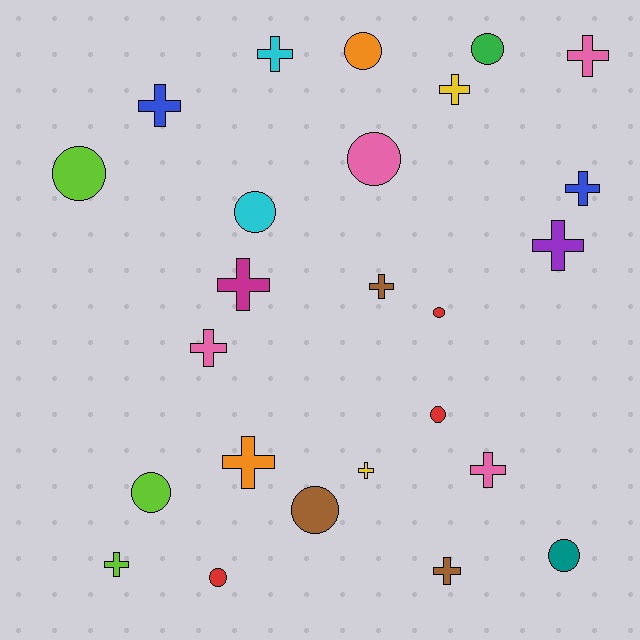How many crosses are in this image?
There are 14 crosses.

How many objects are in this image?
There are 25 objects.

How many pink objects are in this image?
There are 4 pink objects.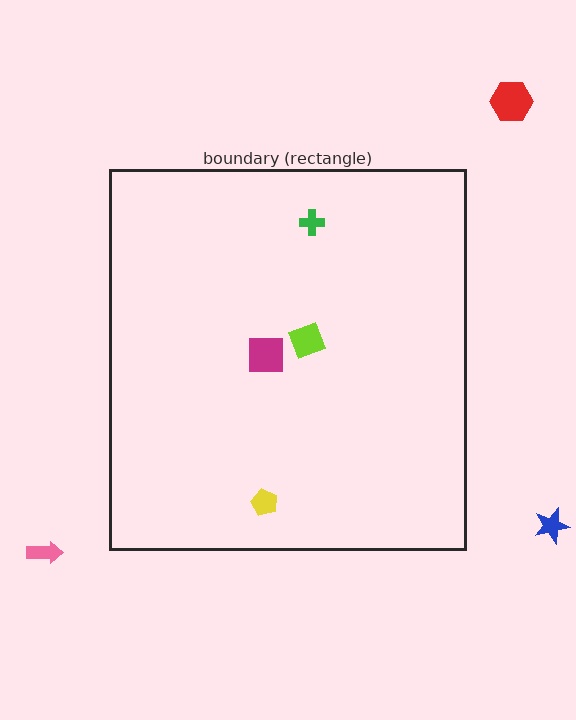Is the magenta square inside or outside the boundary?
Inside.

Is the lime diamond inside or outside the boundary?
Inside.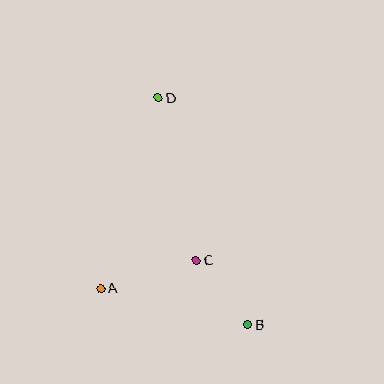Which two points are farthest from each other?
Points B and D are farthest from each other.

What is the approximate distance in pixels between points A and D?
The distance between A and D is approximately 199 pixels.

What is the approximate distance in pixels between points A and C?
The distance between A and C is approximately 100 pixels.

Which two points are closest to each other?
Points B and C are closest to each other.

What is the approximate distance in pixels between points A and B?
The distance between A and B is approximately 152 pixels.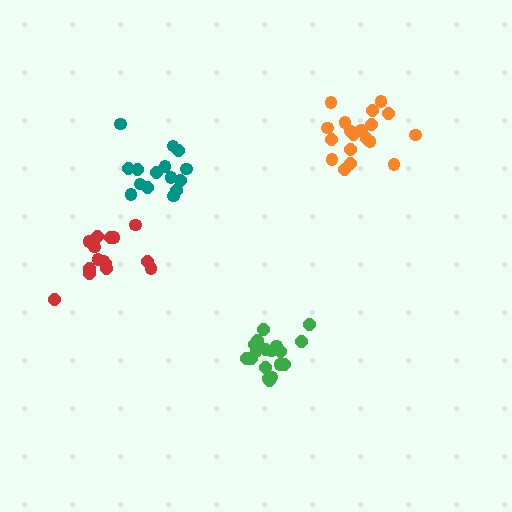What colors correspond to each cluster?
The clusters are colored: green, orange, red, teal.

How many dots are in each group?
Group 1: 18 dots, Group 2: 19 dots, Group 3: 16 dots, Group 4: 15 dots (68 total).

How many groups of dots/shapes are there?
There are 4 groups.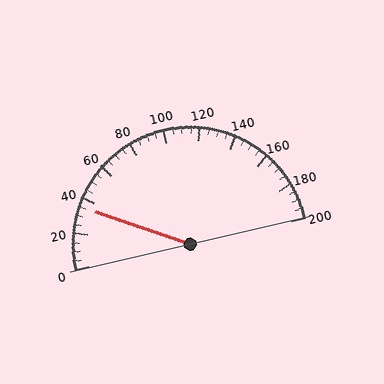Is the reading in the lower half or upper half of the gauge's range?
The reading is in the lower half of the range (0 to 200).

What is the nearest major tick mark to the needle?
The nearest major tick mark is 40.